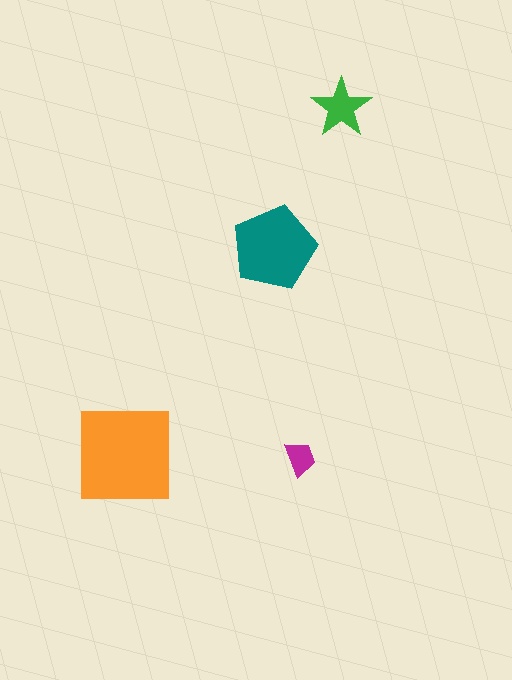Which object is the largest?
The orange square.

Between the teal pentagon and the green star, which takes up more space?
The teal pentagon.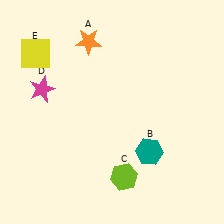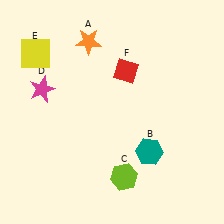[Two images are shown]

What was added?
A red diamond (F) was added in Image 2.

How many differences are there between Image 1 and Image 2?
There is 1 difference between the two images.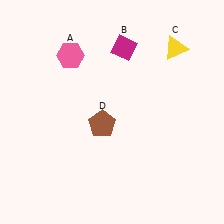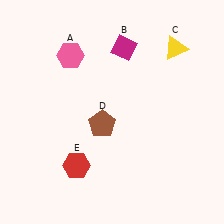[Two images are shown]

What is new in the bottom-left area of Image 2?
A red hexagon (E) was added in the bottom-left area of Image 2.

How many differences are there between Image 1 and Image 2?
There is 1 difference between the two images.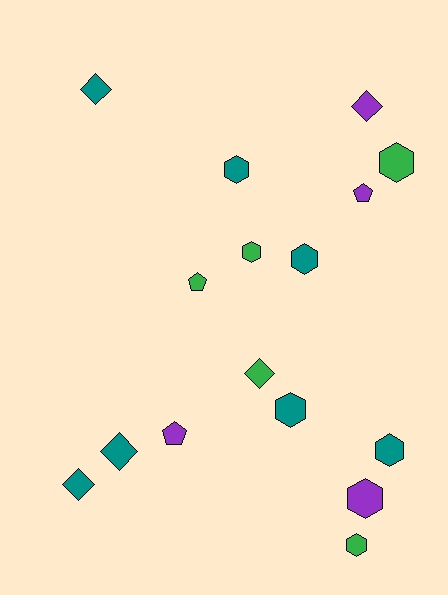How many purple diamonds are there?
There is 1 purple diamond.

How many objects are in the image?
There are 16 objects.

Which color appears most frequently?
Teal, with 7 objects.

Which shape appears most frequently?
Hexagon, with 8 objects.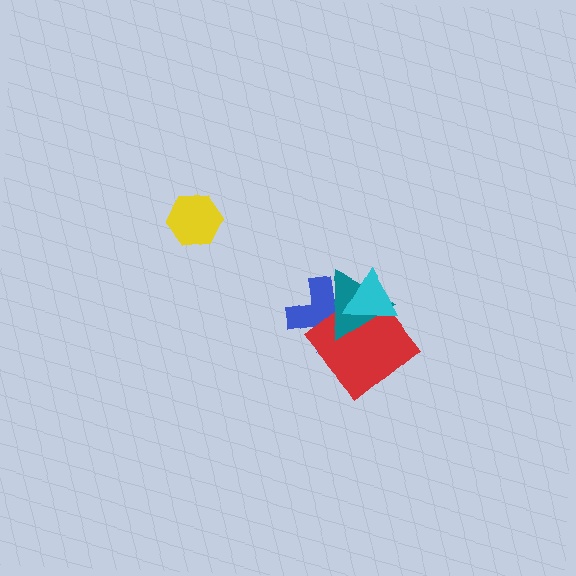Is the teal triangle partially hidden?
Yes, it is partially covered by another shape.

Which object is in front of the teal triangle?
The cyan triangle is in front of the teal triangle.